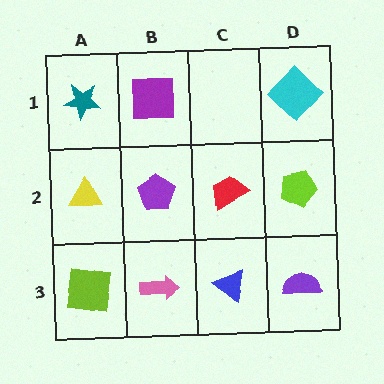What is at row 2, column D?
A lime pentagon.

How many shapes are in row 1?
3 shapes.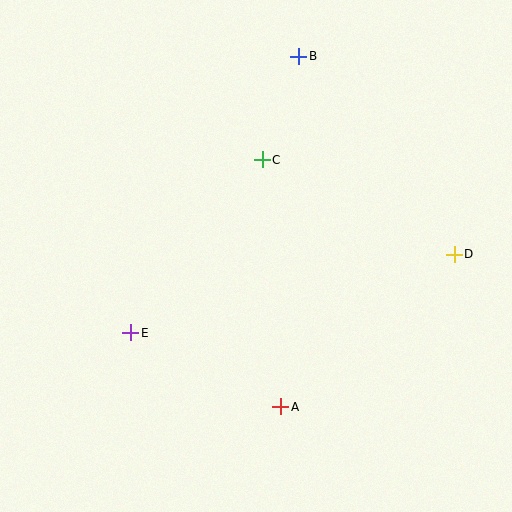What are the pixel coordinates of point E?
Point E is at (131, 333).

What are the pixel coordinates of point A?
Point A is at (281, 407).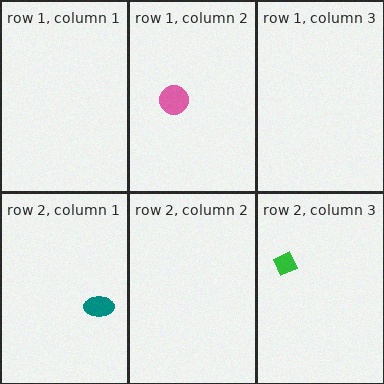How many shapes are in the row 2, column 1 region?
1.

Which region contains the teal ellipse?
The row 2, column 1 region.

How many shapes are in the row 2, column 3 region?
1.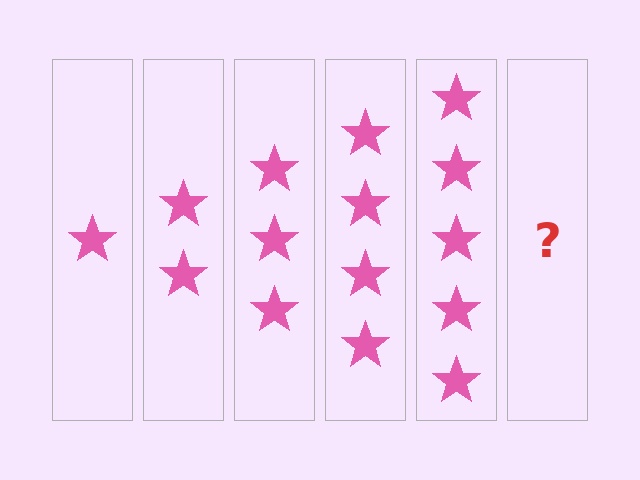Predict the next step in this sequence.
The next step is 6 stars.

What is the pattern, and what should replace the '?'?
The pattern is that each step adds one more star. The '?' should be 6 stars.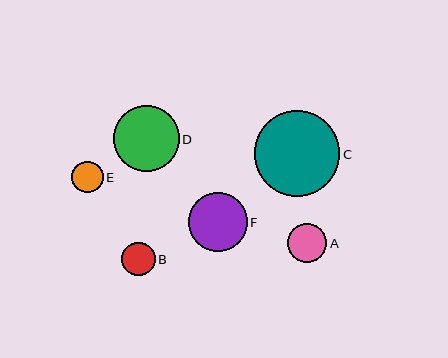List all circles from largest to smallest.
From largest to smallest: C, D, F, A, B, E.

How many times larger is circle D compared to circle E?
Circle D is approximately 2.1 times the size of circle E.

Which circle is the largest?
Circle C is the largest with a size of approximately 86 pixels.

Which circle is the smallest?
Circle E is the smallest with a size of approximately 31 pixels.